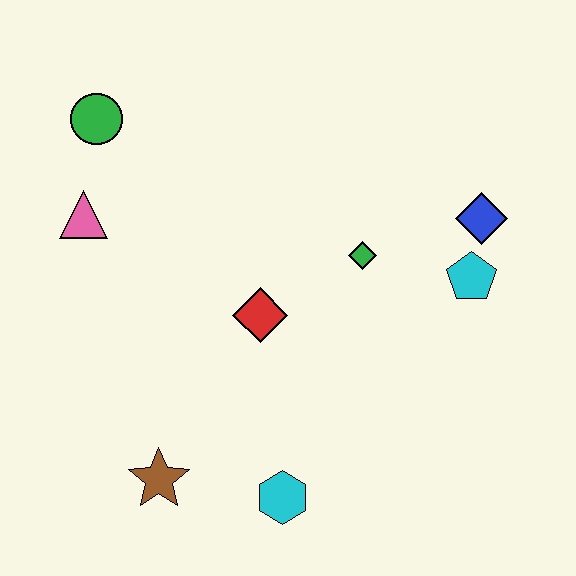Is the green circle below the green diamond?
No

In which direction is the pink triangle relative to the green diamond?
The pink triangle is to the left of the green diamond.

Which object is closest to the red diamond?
The green diamond is closest to the red diamond.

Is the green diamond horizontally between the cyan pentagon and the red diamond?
Yes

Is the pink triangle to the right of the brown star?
No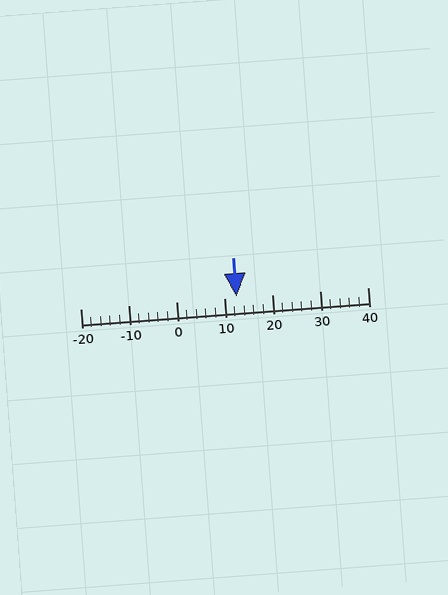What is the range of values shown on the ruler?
The ruler shows values from -20 to 40.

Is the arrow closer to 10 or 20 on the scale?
The arrow is closer to 10.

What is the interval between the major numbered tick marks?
The major tick marks are spaced 10 units apart.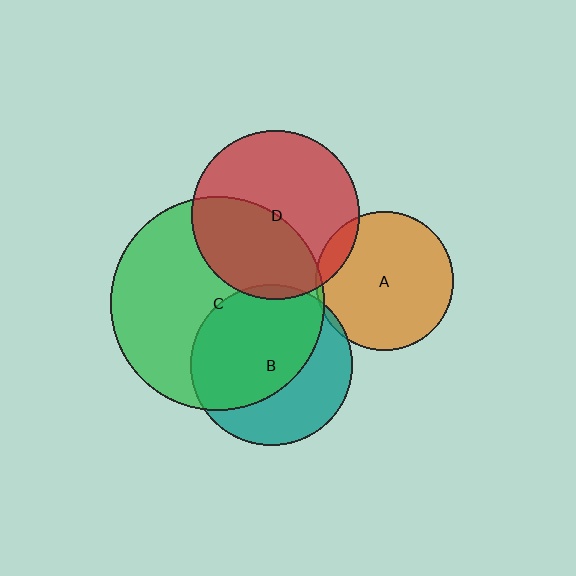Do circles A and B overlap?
Yes.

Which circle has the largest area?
Circle C (green).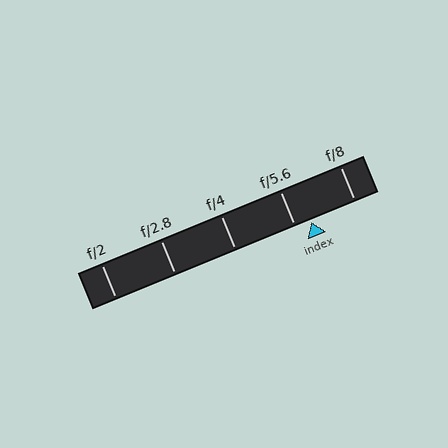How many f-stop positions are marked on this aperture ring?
There are 5 f-stop positions marked.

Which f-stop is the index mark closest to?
The index mark is closest to f/5.6.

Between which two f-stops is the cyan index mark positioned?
The index mark is between f/5.6 and f/8.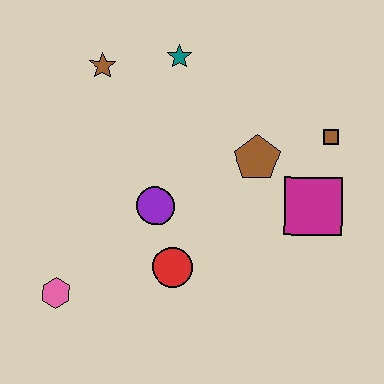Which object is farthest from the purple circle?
The brown square is farthest from the purple circle.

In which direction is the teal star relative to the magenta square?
The teal star is above the magenta square.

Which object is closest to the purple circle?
The red circle is closest to the purple circle.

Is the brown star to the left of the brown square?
Yes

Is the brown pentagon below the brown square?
Yes